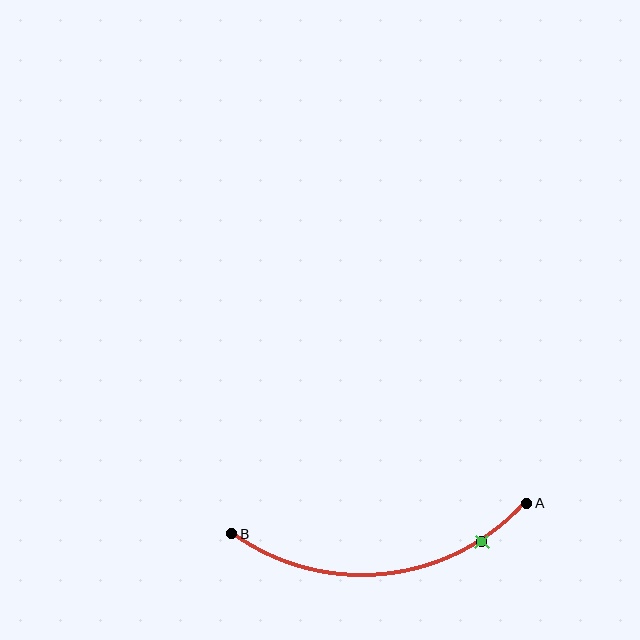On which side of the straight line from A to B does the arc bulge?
The arc bulges below the straight line connecting A and B.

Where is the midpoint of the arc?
The arc midpoint is the point on the curve farthest from the straight line joining A and B. It sits below that line.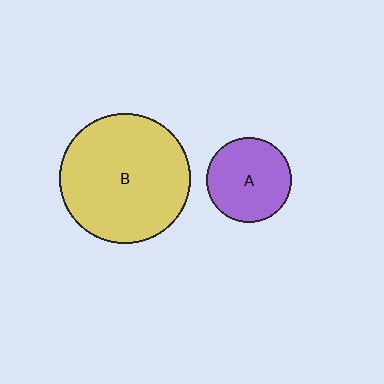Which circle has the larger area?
Circle B (yellow).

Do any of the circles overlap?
No, none of the circles overlap.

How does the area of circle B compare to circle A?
Approximately 2.4 times.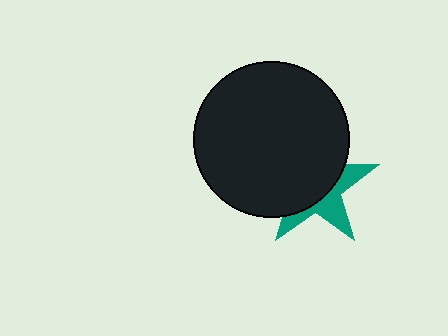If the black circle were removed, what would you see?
You would see the complete teal star.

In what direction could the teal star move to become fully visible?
The teal star could move toward the lower-right. That would shift it out from behind the black circle entirely.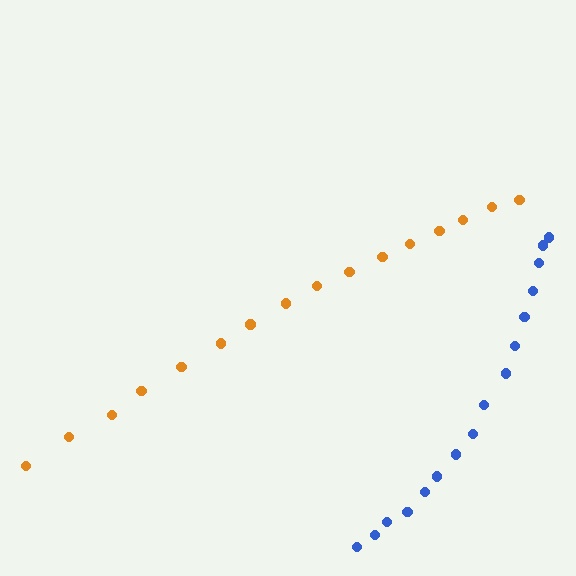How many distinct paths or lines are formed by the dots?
There are 2 distinct paths.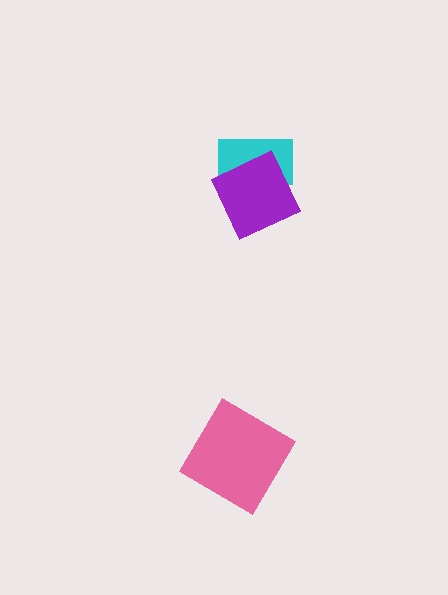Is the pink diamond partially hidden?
No, no other shape covers it.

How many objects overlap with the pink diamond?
0 objects overlap with the pink diamond.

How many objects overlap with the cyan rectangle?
1 object overlaps with the cyan rectangle.